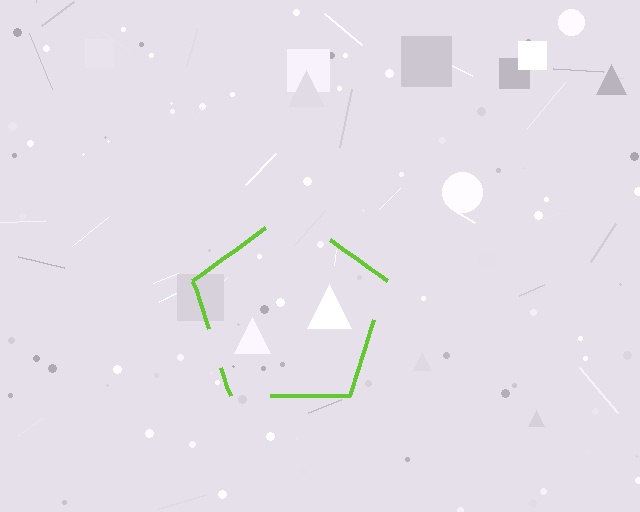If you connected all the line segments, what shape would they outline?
They would outline a pentagon.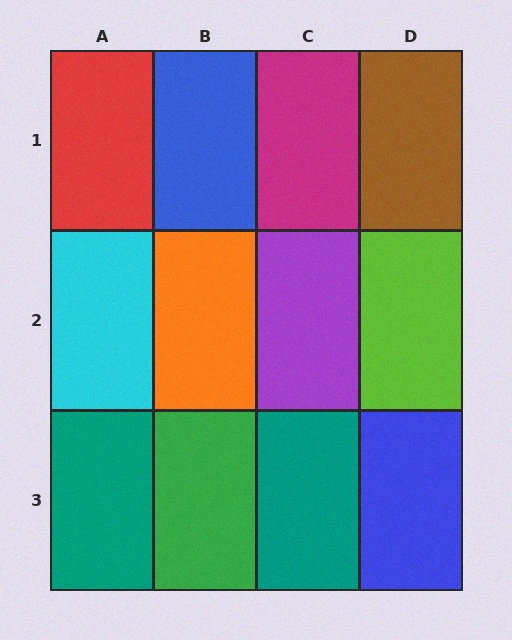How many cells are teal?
2 cells are teal.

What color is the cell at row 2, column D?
Lime.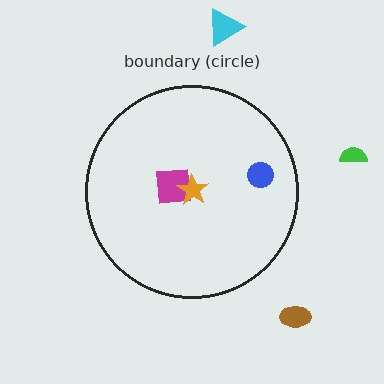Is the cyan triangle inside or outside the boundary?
Outside.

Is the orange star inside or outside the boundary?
Inside.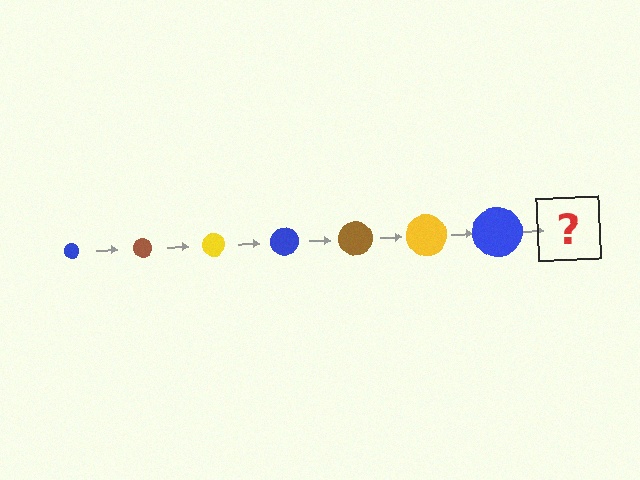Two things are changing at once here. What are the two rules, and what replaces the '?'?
The two rules are that the circle grows larger each step and the color cycles through blue, brown, and yellow. The '?' should be a brown circle, larger than the previous one.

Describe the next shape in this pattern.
It should be a brown circle, larger than the previous one.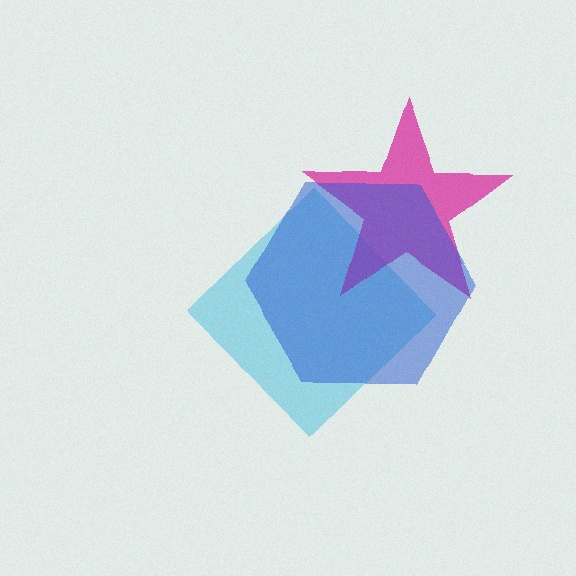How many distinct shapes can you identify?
There are 3 distinct shapes: a cyan diamond, a magenta star, a blue hexagon.